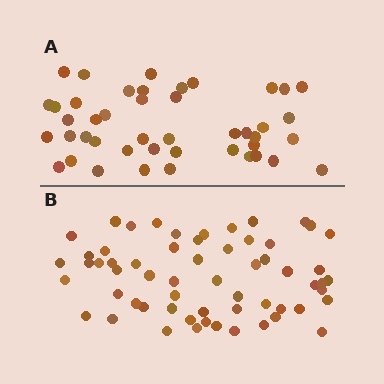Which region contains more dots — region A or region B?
Region B (the bottom region) has more dots.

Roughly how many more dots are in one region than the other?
Region B has approximately 15 more dots than region A.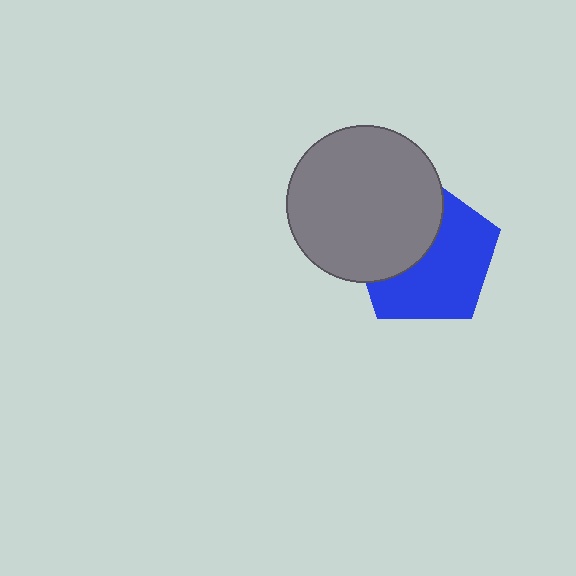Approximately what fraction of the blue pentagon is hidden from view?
Roughly 41% of the blue pentagon is hidden behind the gray circle.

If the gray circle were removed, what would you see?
You would see the complete blue pentagon.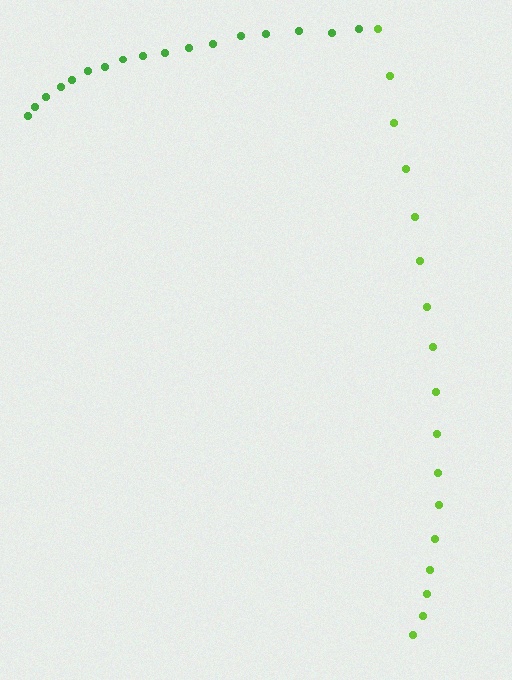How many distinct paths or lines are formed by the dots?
There are 2 distinct paths.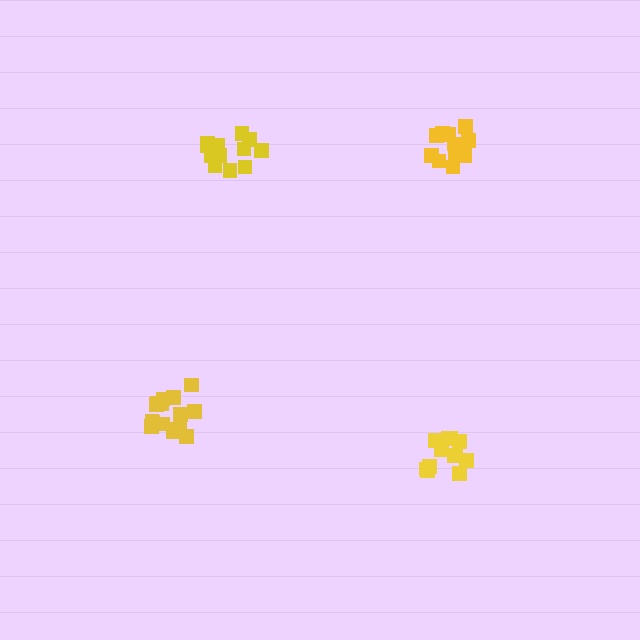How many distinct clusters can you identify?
There are 4 distinct clusters.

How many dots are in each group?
Group 1: 13 dots, Group 2: 16 dots, Group 3: 12 dots, Group 4: 12 dots (53 total).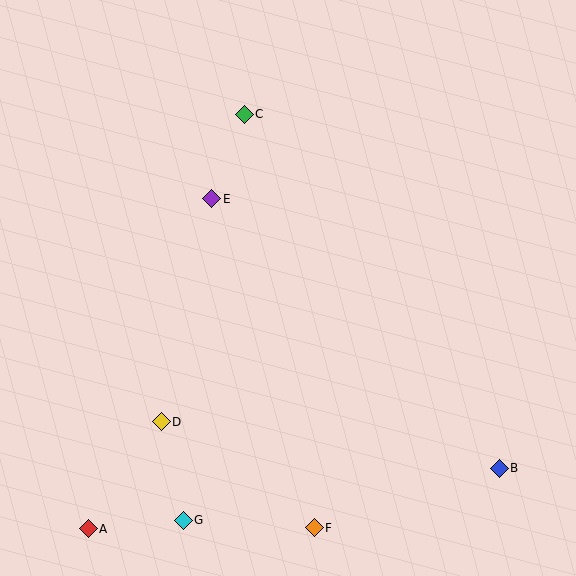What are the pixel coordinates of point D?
Point D is at (161, 422).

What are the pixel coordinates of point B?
Point B is at (499, 468).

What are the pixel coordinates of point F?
Point F is at (314, 528).